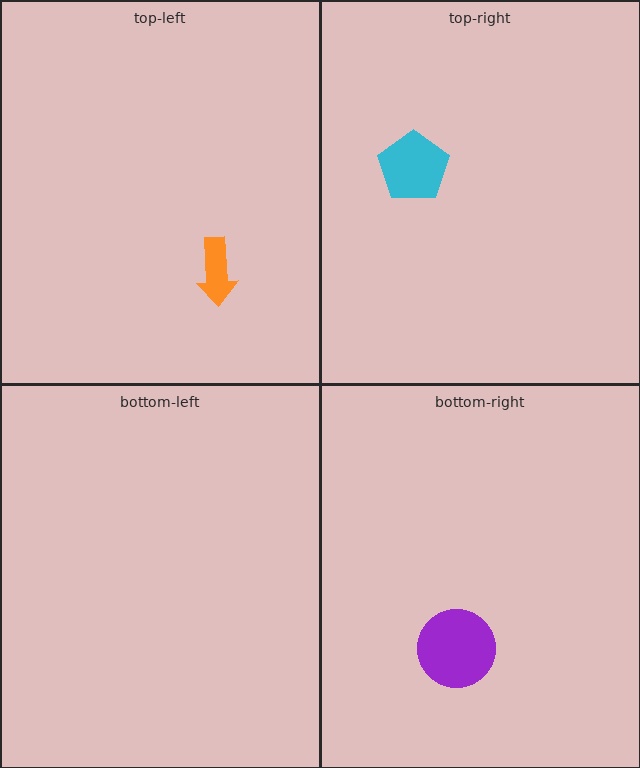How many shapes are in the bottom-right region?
1.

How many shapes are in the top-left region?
1.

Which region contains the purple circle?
The bottom-right region.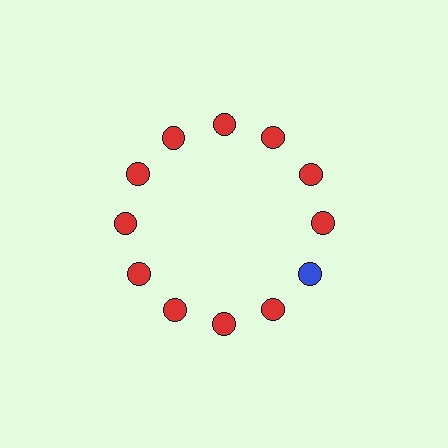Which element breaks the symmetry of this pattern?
The blue circle at roughly the 4 o'clock position breaks the symmetry. All other shapes are red circles.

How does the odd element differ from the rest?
It has a different color: blue instead of red.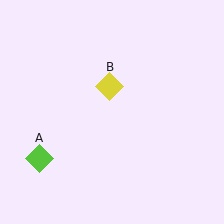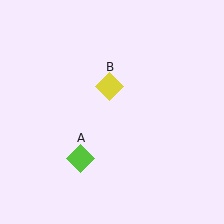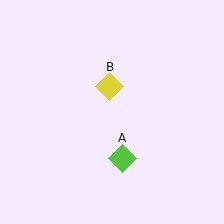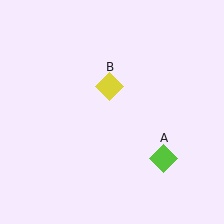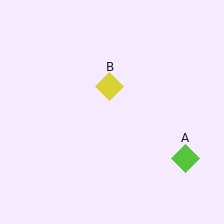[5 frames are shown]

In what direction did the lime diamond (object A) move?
The lime diamond (object A) moved right.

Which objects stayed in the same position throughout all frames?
Yellow diamond (object B) remained stationary.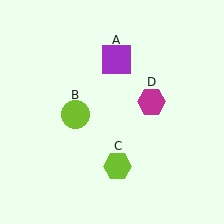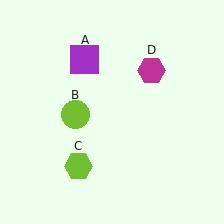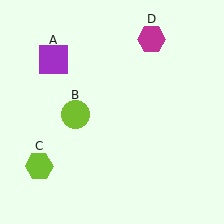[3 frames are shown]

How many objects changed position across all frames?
3 objects changed position: purple square (object A), lime hexagon (object C), magenta hexagon (object D).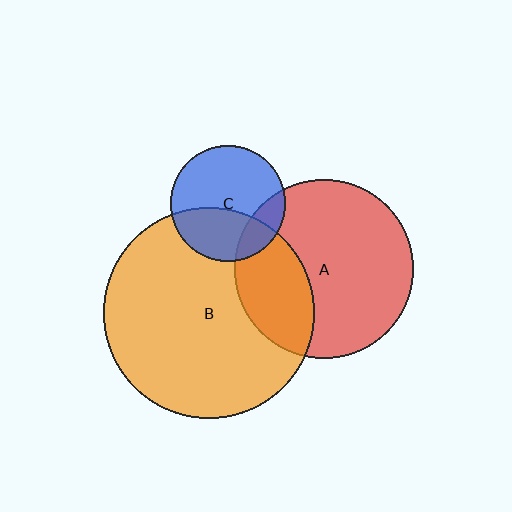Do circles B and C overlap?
Yes.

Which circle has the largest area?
Circle B (orange).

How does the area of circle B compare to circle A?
Approximately 1.4 times.